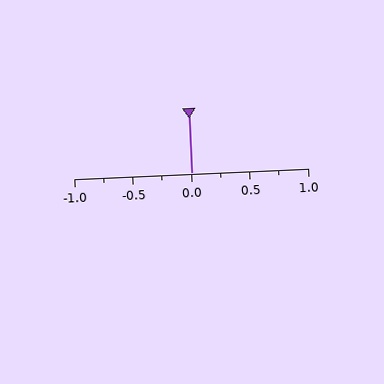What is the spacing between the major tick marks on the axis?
The major ticks are spaced 0.5 apart.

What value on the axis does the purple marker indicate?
The marker indicates approximately 0.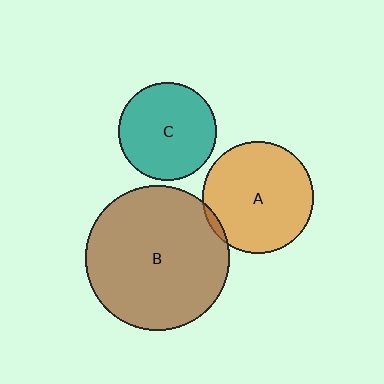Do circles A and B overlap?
Yes.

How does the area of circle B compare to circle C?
Approximately 2.2 times.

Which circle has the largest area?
Circle B (brown).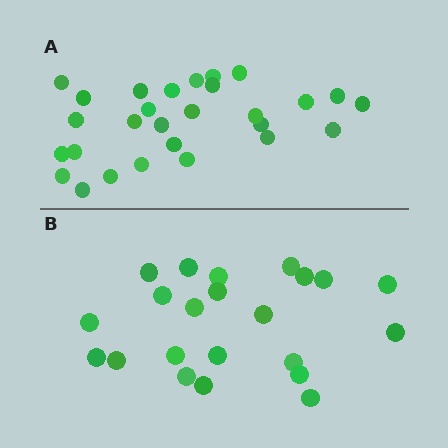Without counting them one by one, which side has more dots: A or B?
Region A (the top region) has more dots.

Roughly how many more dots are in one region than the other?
Region A has about 6 more dots than region B.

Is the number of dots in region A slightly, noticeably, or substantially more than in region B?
Region A has noticeably more, but not dramatically so. The ratio is roughly 1.3 to 1.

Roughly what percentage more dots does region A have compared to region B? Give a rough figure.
About 25% more.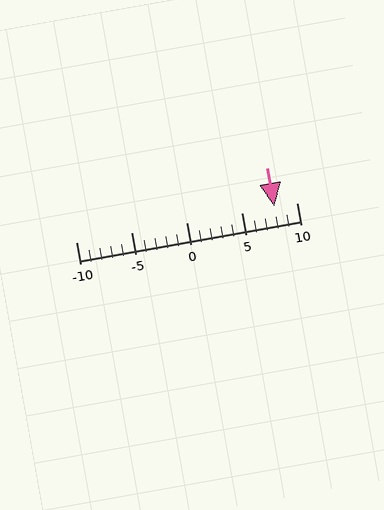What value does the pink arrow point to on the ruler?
The pink arrow points to approximately 8.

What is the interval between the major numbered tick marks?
The major tick marks are spaced 5 units apart.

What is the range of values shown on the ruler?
The ruler shows values from -10 to 10.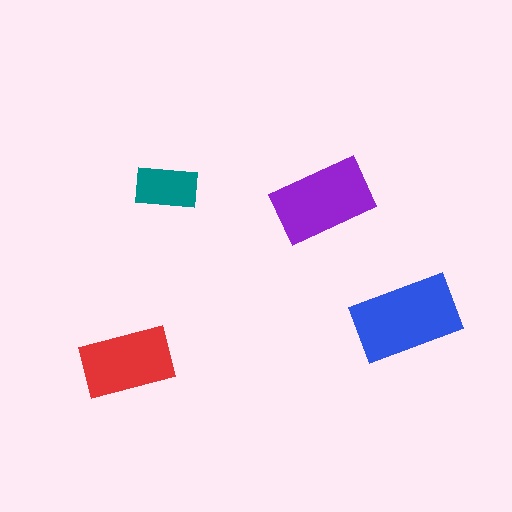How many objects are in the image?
There are 4 objects in the image.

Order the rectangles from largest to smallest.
the blue one, the purple one, the red one, the teal one.